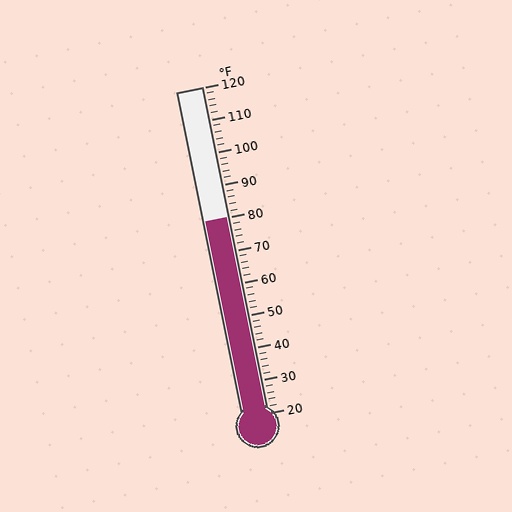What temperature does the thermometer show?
The thermometer shows approximately 80°F.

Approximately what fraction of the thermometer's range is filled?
The thermometer is filled to approximately 60% of its range.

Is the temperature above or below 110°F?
The temperature is below 110°F.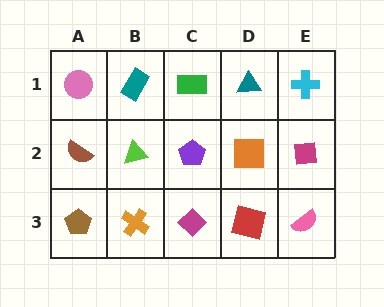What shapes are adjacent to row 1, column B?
A lime triangle (row 2, column B), a pink circle (row 1, column A), a green rectangle (row 1, column C).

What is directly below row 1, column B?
A lime triangle.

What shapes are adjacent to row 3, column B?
A lime triangle (row 2, column B), a brown pentagon (row 3, column A), a magenta diamond (row 3, column C).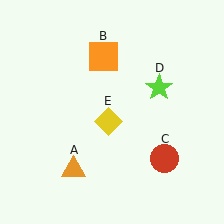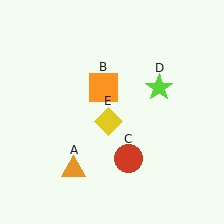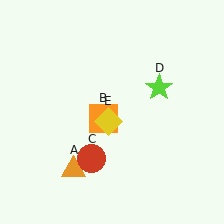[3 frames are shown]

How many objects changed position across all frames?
2 objects changed position: orange square (object B), red circle (object C).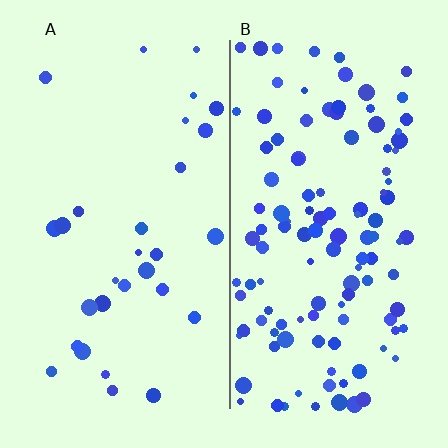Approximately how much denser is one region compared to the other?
Approximately 4.0× — region B over region A.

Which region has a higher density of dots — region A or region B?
B (the right).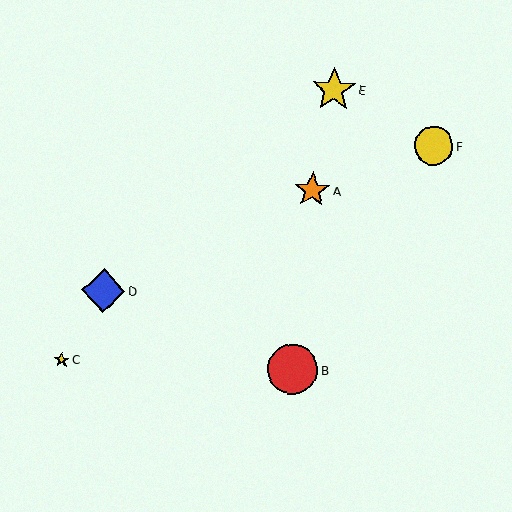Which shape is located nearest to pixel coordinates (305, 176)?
The orange star (labeled A) at (312, 190) is nearest to that location.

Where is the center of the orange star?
The center of the orange star is at (312, 190).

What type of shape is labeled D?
Shape D is a blue diamond.